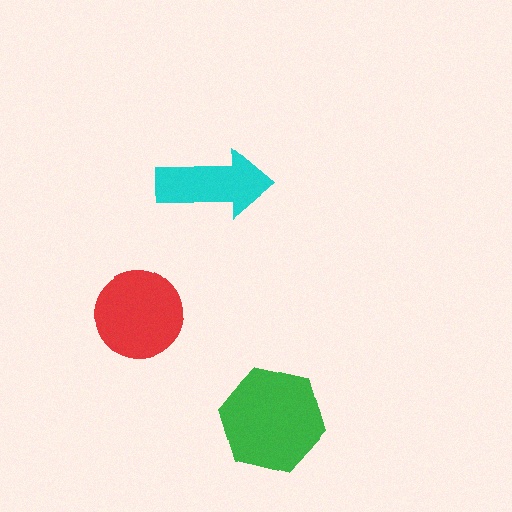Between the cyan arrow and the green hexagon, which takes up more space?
The green hexagon.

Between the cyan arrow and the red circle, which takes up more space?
The red circle.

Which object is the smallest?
The cyan arrow.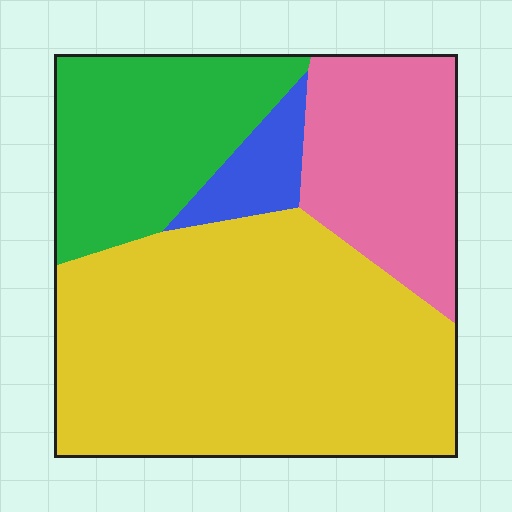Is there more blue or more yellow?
Yellow.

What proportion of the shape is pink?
Pink covers 20% of the shape.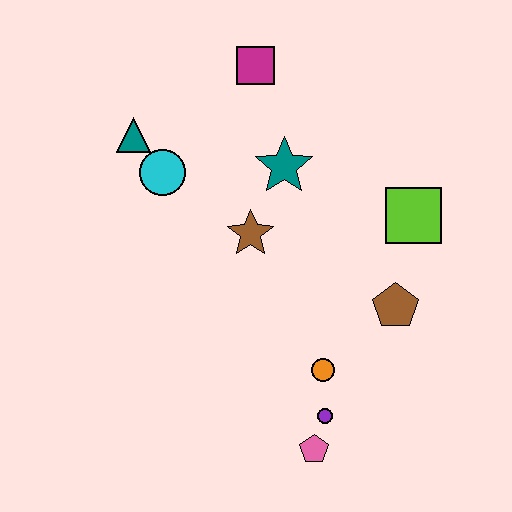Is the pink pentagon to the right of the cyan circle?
Yes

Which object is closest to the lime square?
The brown pentagon is closest to the lime square.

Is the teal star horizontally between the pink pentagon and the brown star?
Yes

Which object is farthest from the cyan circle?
The pink pentagon is farthest from the cyan circle.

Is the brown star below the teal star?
Yes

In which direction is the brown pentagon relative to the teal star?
The brown pentagon is below the teal star.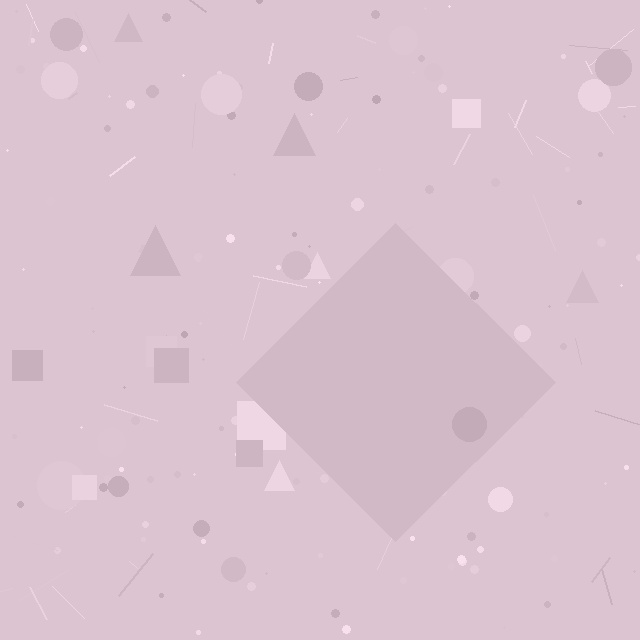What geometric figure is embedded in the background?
A diamond is embedded in the background.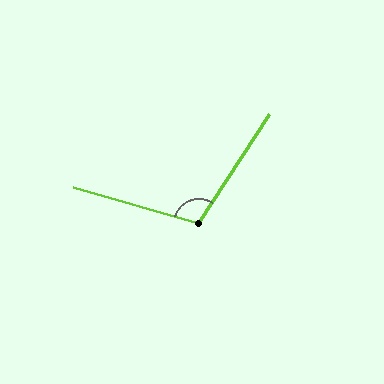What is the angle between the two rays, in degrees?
Approximately 107 degrees.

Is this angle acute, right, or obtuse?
It is obtuse.